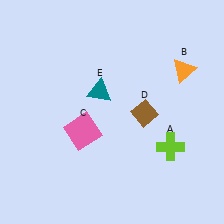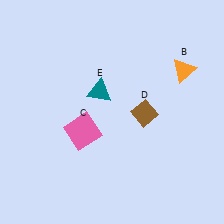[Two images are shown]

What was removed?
The lime cross (A) was removed in Image 2.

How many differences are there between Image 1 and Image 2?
There is 1 difference between the two images.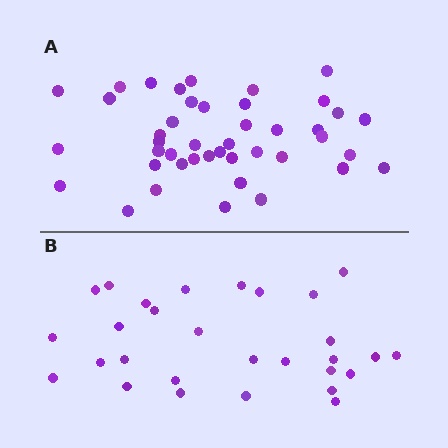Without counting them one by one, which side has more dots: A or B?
Region A (the top region) has more dots.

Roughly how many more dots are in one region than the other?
Region A has approximately 15 more dots than region B.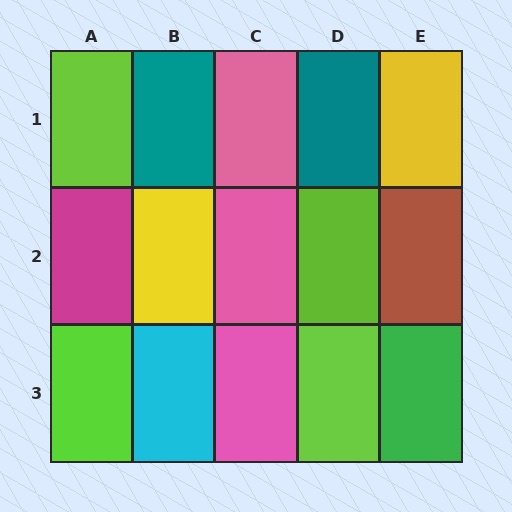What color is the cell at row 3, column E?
Green.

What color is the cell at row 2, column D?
Lime.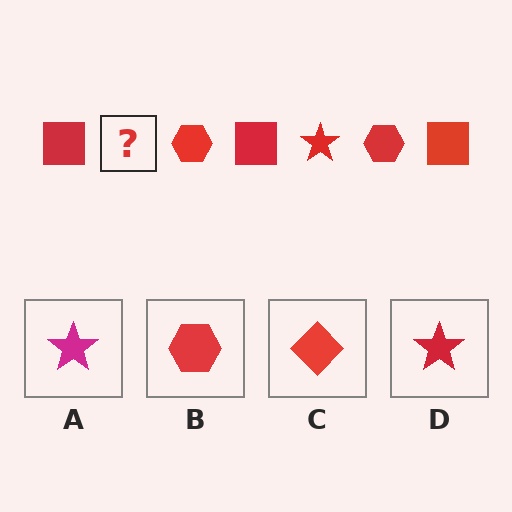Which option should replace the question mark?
Option D.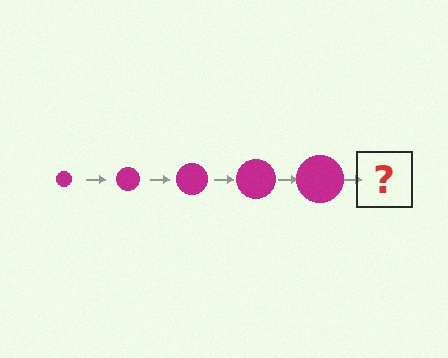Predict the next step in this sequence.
The next step is a magenta circle, larger than the previous one.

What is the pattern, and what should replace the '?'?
The pattern is that the circle gets progressively larger each step. The '?' should be a magenta circle, larger than the previous one.